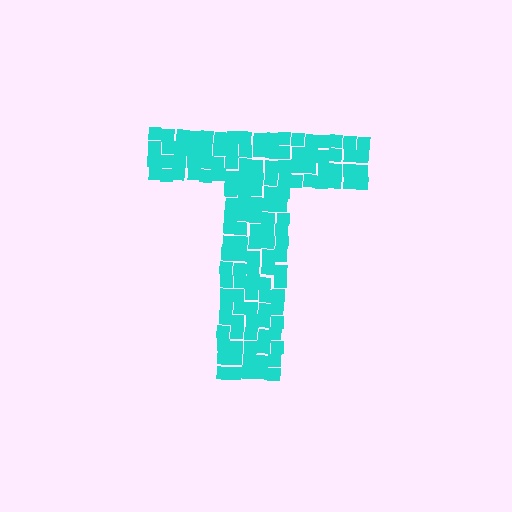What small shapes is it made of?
It is made of small squares.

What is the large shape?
The large shape is the letter T.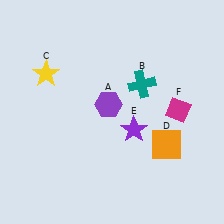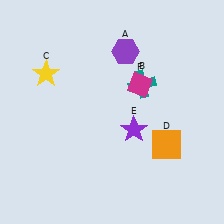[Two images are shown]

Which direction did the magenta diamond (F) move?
The magenta diamond (F) moved left.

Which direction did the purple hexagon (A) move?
The purple hexagon (A) moved up.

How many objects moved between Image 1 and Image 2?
2 objects moved between the two images.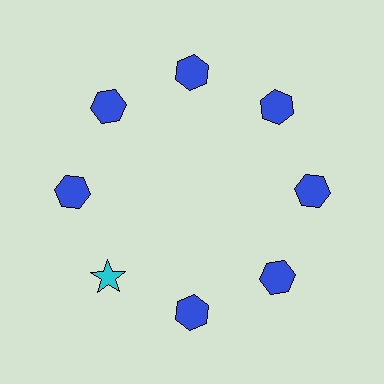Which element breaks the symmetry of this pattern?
The cyan star at roughly the 8 o'clock position breaks the symmetry. All other shapes are blue hexagons.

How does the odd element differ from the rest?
It differs in both color (cyan instead of blue) and shape (star instead of hexagon).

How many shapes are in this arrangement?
There are 8 shapes arranged in a ring pattern.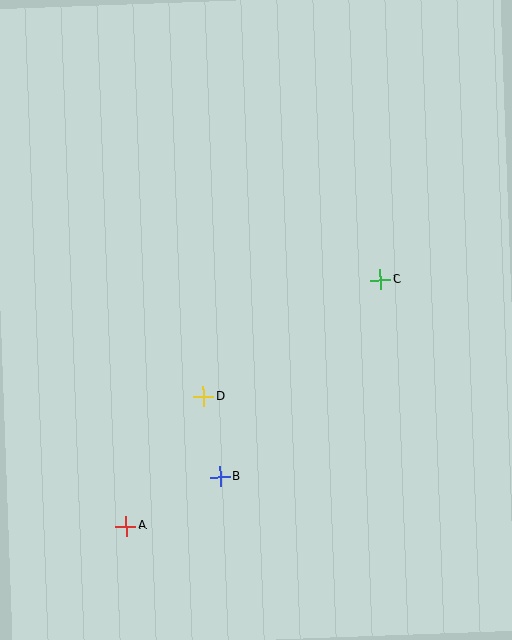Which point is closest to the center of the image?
Point D at (203, 397) is closest to the center.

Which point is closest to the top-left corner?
Point D is closest to the top-left corner.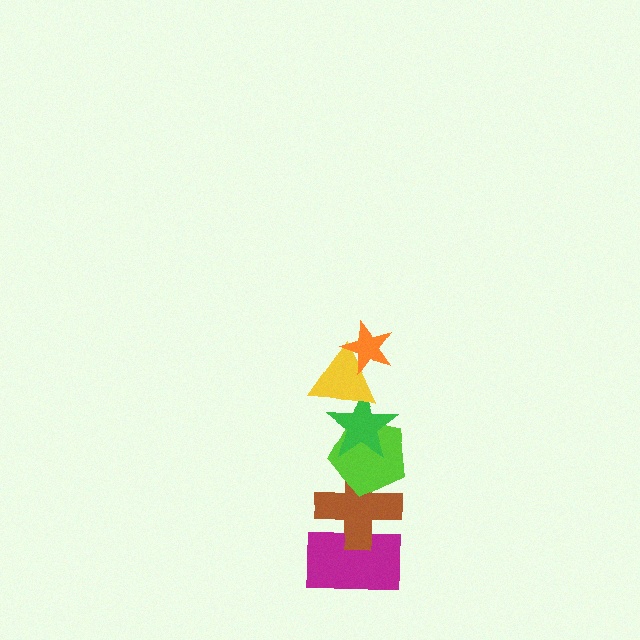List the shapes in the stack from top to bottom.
From top to bottom: the orange star, the yellow triangle, the green star, the lime pentagon, the brown cross, the magenta rectangle.